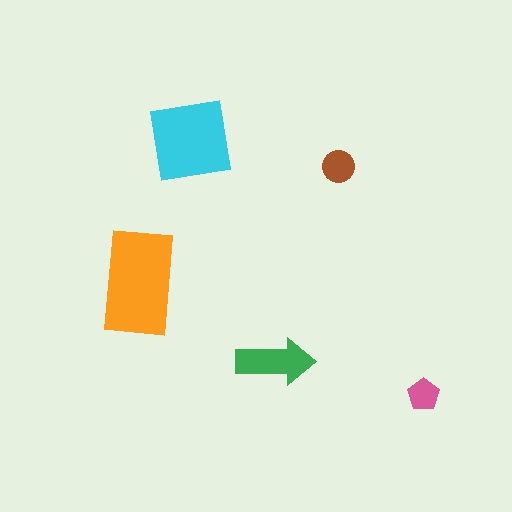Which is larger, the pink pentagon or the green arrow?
The green arrow.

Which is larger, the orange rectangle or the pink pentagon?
The orange rectangle.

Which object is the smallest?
The pink pentagon.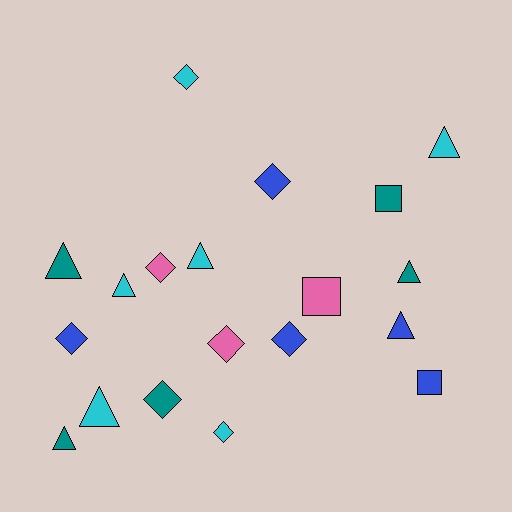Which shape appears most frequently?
Triangle, with 8 objects.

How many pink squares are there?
There is 1 pink square.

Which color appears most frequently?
Cyan, with 6 objects.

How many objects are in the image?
There are 19 objects.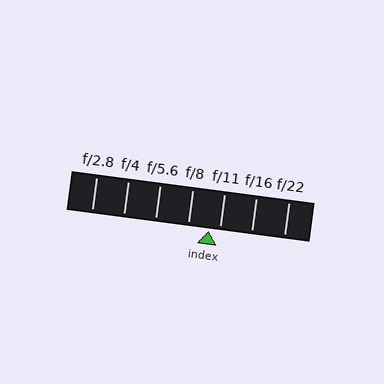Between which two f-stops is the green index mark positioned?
The index mark is between f/8 and f/11.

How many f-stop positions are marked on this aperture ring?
There are 7 f-stop positions marked.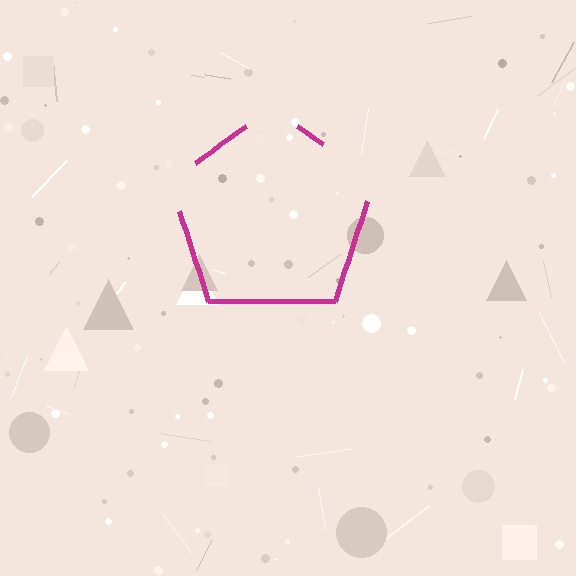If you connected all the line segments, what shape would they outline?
They would outline a pentagon.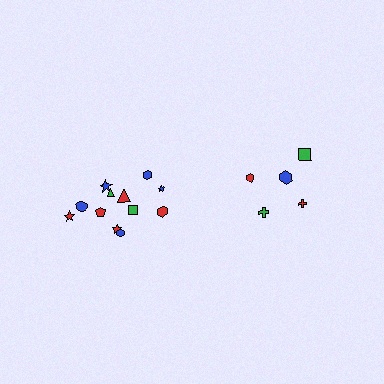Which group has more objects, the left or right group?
The left group.